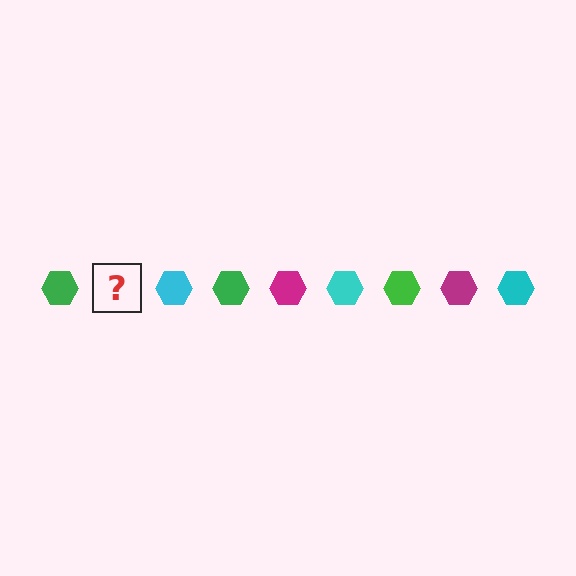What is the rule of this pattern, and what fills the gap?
The rule is that the pattern cycles through green, magenta, cyan hexagons. The gap should be filled with a magenta hexagon.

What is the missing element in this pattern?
The missing element is a magenta hexagon.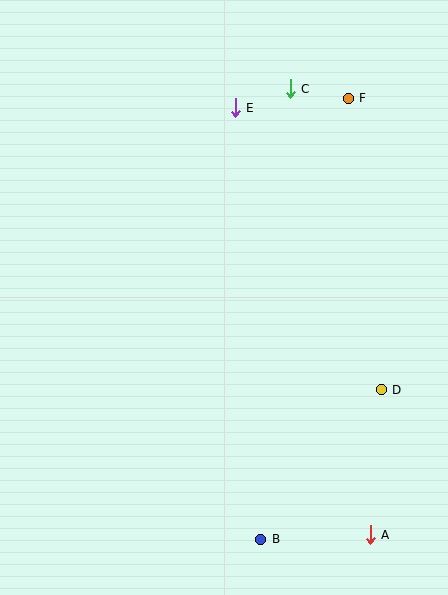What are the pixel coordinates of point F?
Point F is at (348, 98).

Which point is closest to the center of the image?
Point D at (381, 390) is closest to the center.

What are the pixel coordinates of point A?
Point A is at (370, 535).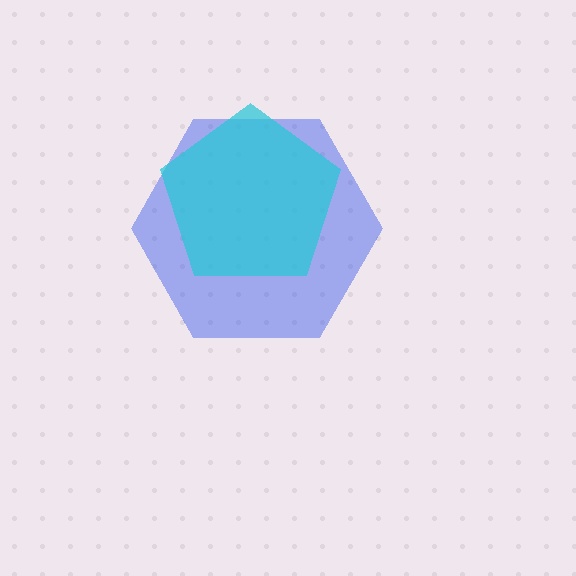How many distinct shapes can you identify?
There are 2 distinct shapes: a blue hexagon, a cyan pentagon.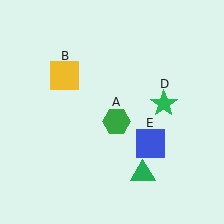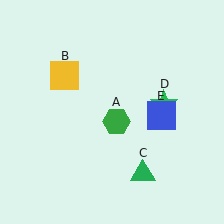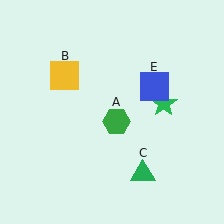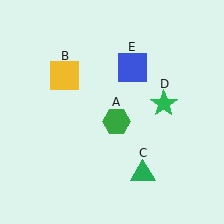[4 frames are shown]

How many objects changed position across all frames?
1 object changed position: blue square (object E).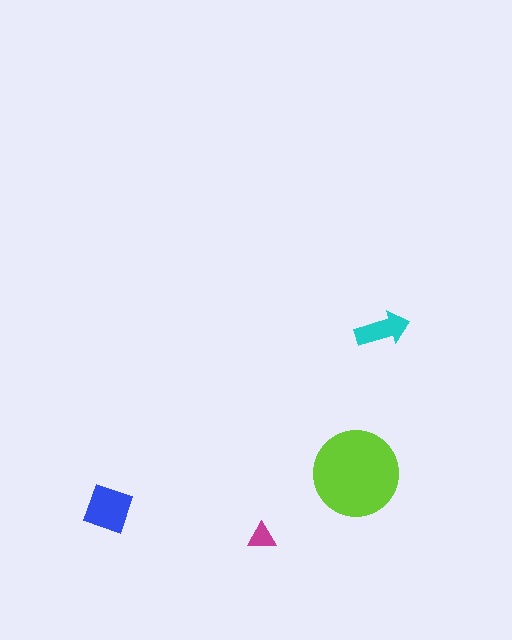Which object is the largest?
The lime circle.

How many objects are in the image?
There are 4 objects in the image.